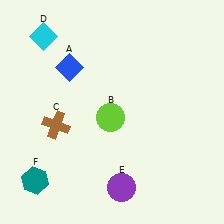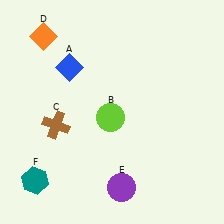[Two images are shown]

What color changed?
The diamond (D) changed from cyan in Image 1 to orange in Image 2.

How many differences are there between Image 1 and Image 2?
There is 1 difference between the two images.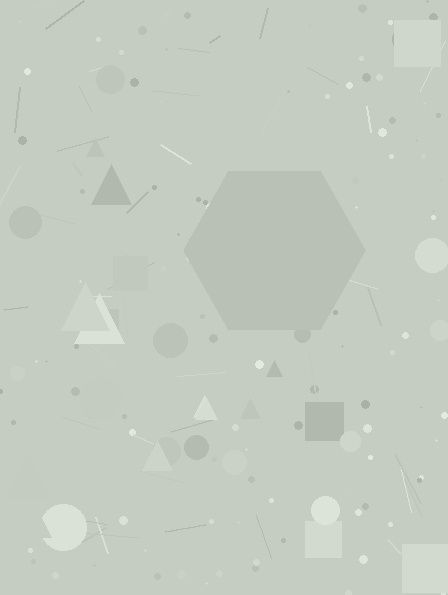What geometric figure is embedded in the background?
A hexagon is embedded in the background.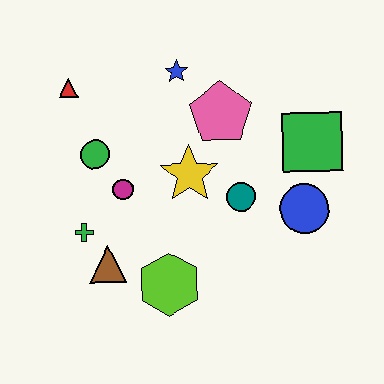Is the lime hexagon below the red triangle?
Yes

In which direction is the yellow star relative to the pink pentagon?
The yellow star is below the pink pentagon.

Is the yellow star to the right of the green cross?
Yes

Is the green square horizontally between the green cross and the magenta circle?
No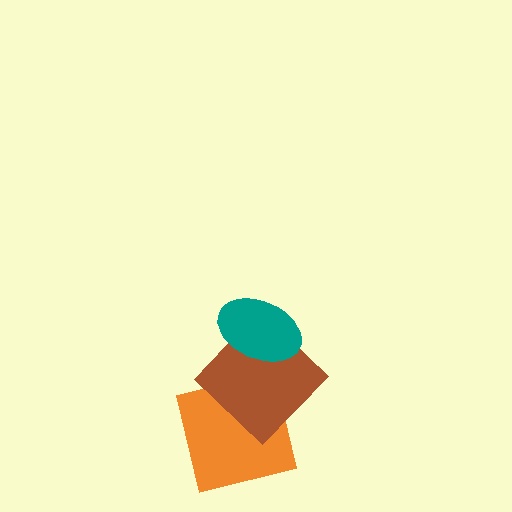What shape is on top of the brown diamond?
The teal ellipse is on top of the brown diamond.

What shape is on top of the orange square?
The brown diamond is on top of the orange square.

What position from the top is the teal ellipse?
The teal ellipse is 1st from the top.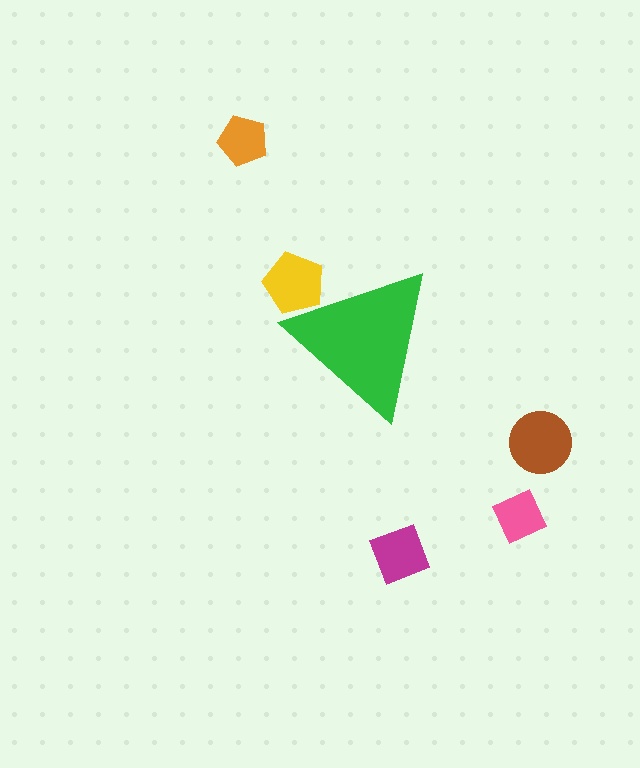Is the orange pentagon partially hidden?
No, the orange pentagon is fully visible.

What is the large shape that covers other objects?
A green triangle.